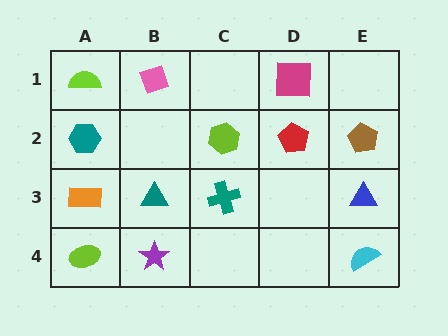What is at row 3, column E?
A blue triangle.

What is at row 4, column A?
A lime ellipse.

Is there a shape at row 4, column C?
No, that cell is empty.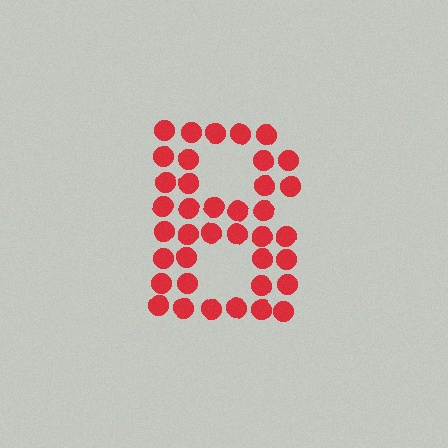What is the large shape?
The large shape is the letter B.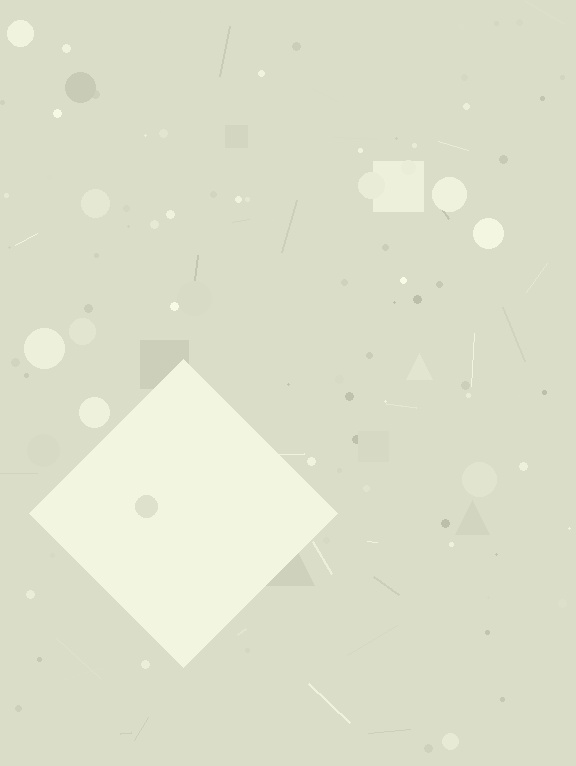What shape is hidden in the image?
A diamond is hidden in the image.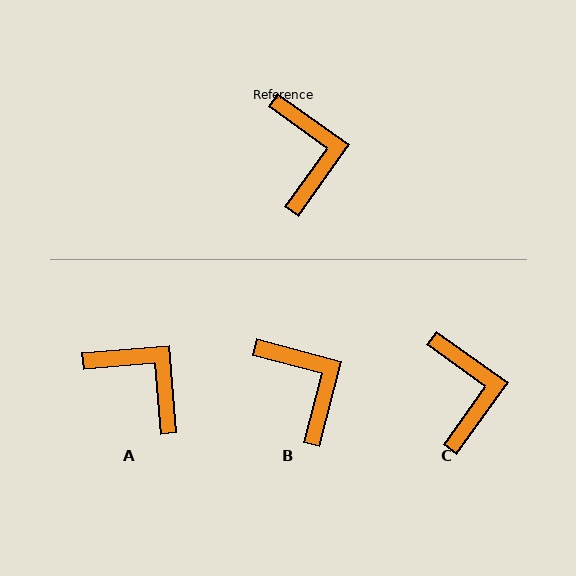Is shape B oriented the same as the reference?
No, it is off by about 21 degrees.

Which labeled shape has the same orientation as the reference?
C.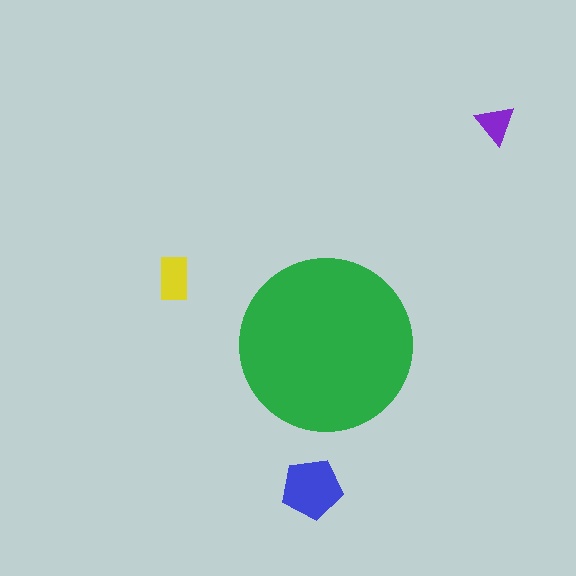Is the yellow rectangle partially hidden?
No, the yellow rectangle is fully visible.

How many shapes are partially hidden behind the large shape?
0 shapes are partially hidden.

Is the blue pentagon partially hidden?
No, the blue pentagon is fully visible.